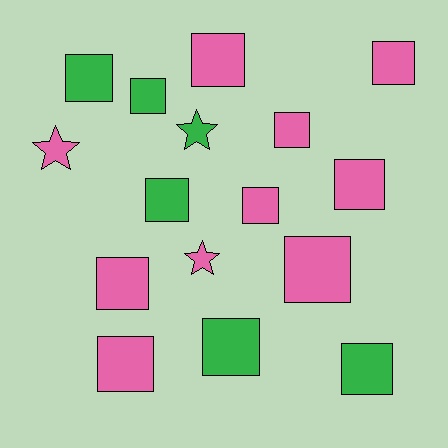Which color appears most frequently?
Pink, with 10 objects.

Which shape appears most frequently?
Square, with 13 objects.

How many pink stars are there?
There are 2 pink stars.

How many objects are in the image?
There are 16 objects.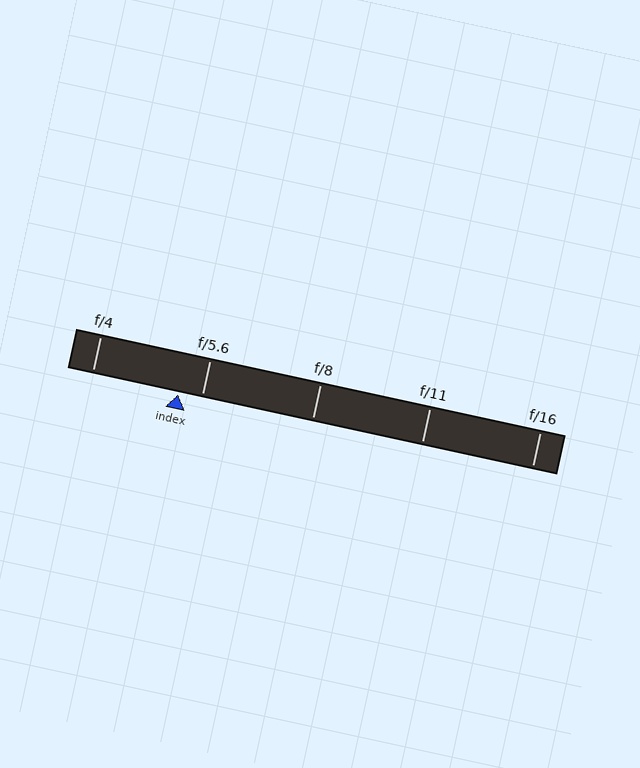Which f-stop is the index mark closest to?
The index mark is closest to f/5.6.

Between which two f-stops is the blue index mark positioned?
The index mark is between f/4 and f/5.6.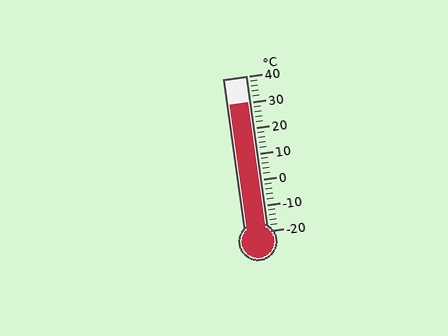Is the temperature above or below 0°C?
The temperature is above 0°C.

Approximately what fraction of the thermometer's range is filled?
The thermometer is filled to approximately 85% of its range.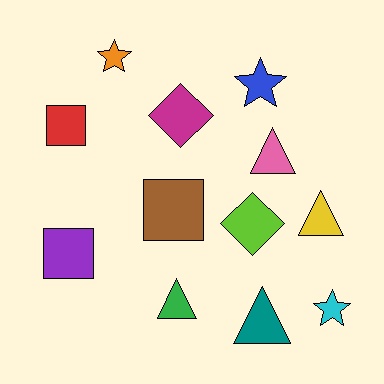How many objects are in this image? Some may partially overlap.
There are 12 objects.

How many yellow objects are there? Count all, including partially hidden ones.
There is 1 yellow object.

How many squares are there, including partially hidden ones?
There are 3 squares.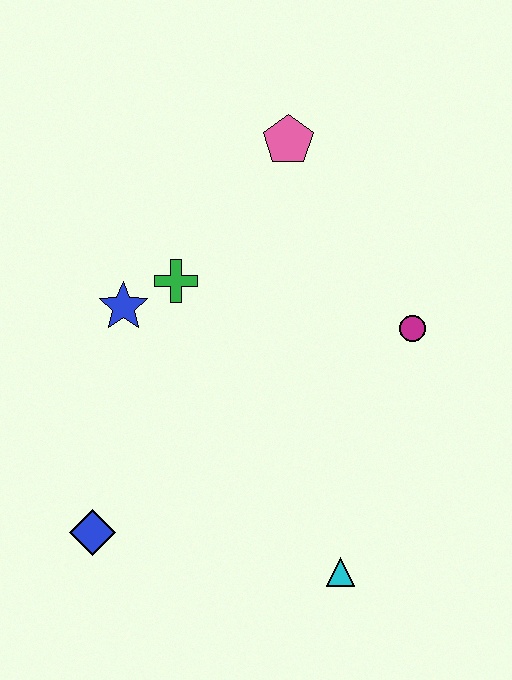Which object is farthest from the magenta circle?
The blue diamond is farthest from the magenta circle.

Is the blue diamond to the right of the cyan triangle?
No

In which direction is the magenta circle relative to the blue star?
The magenta circle is to the right of the blue star.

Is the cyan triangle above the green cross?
No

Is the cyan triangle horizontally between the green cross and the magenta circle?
Yes